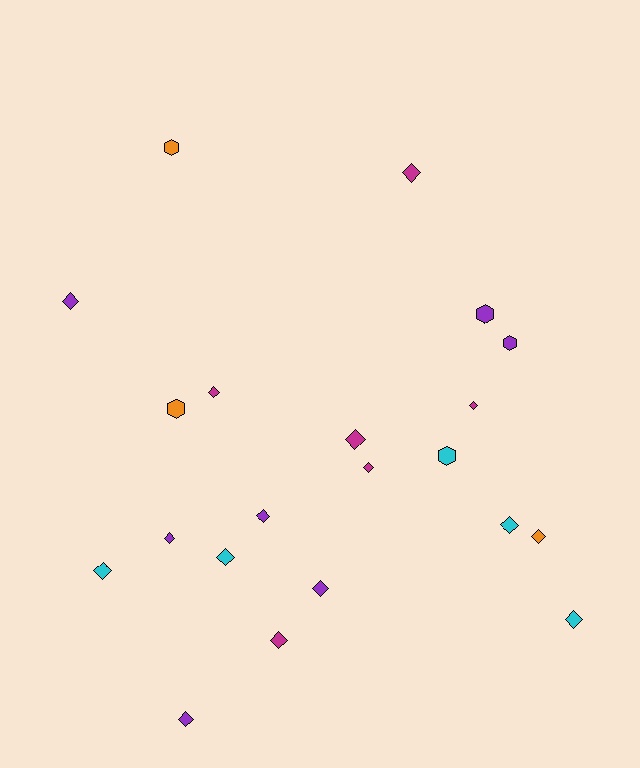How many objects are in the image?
There are 21 objects.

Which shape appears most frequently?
Diamond, with 16 objects.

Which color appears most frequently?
Purple, with 7 objects.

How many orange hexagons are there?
There are 2 orange hexagons.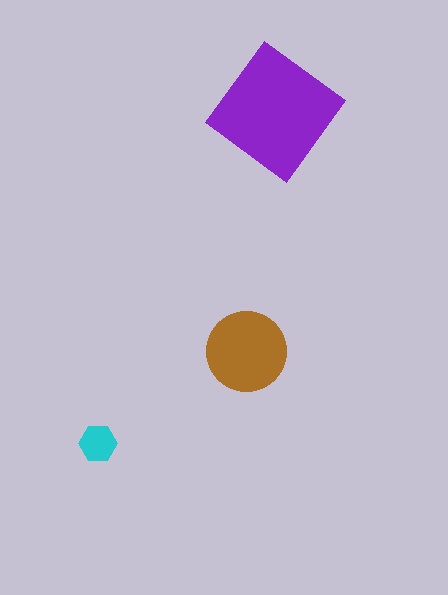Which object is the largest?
The purple diamond.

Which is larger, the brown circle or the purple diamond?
The purple diamond.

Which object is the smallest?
The cyan hexagon.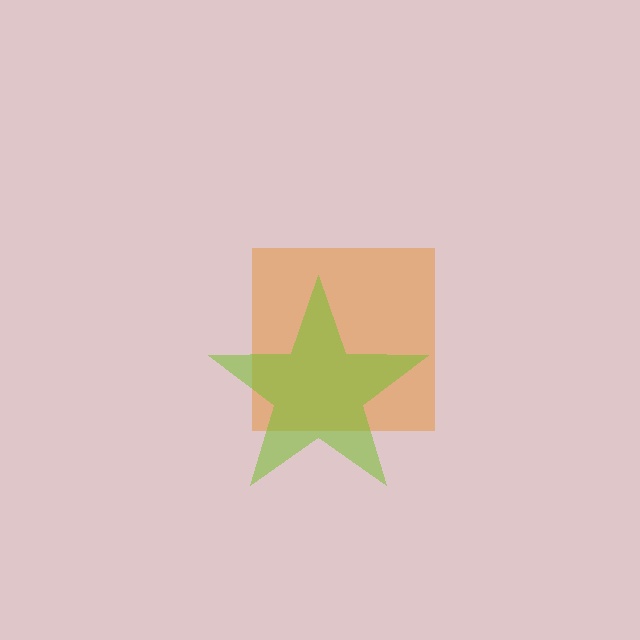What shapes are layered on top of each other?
The layered shapes are: an orange square, a lime star.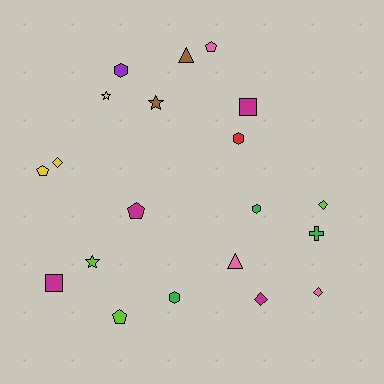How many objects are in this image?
There are 20 objects.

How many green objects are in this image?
There are 3 green objects.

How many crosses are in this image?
There is 1 cross.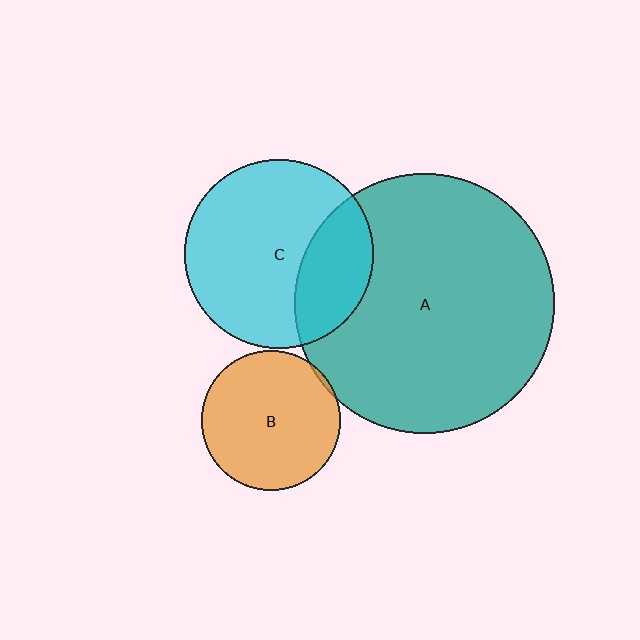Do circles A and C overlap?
Yes.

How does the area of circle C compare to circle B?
Approximately 1.8 times.